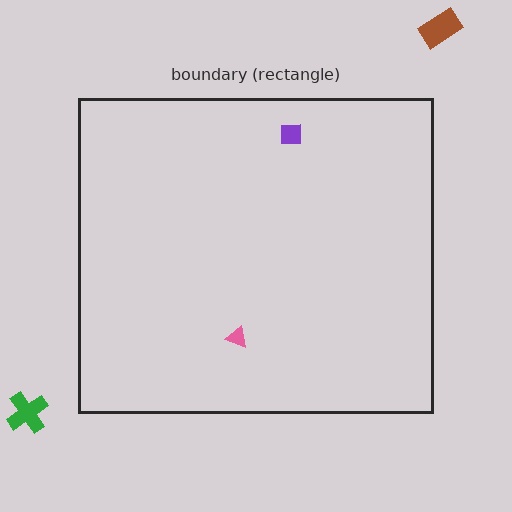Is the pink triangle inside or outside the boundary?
Inside.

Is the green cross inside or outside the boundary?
Outside.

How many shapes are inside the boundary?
2 inside, 2 outside.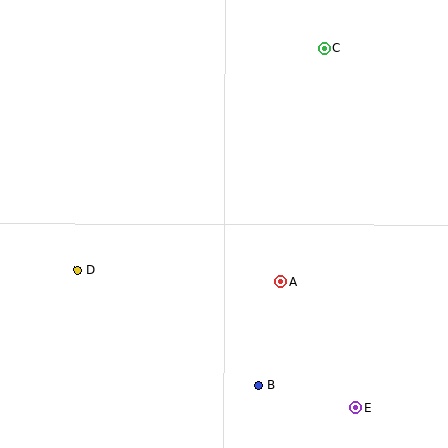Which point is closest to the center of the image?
Point A at (281, 282) is closest to the center.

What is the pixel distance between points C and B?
The distance between C and B is 343 pixels.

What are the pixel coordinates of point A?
Point A is at (281, 282).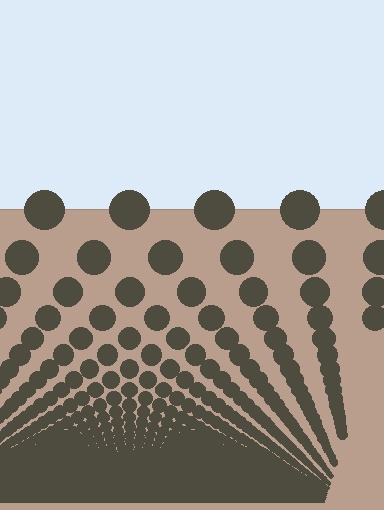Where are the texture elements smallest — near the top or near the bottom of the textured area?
Near the bottom.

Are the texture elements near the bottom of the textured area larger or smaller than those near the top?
Smaller. The gradient is inverted — elements near the bottom are smaller and denser.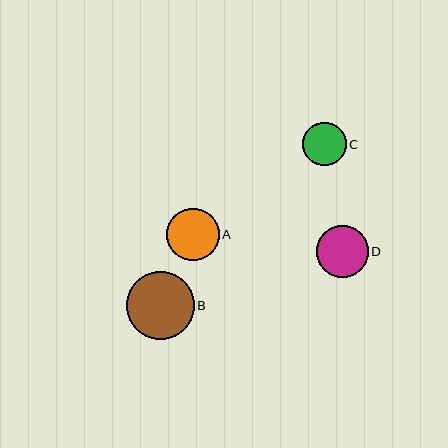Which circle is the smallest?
Circle C is the smallest with a size of approximately 43 pixels.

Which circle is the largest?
Circle B is the largest with a size of approximately 67 pixels.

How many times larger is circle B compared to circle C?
Circle B is approximately 1.5 times the size of circle C.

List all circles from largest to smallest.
From largest to smallest: B, A, D, C.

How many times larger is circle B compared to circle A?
Circle B is approximately 1.3 times the size of circle A.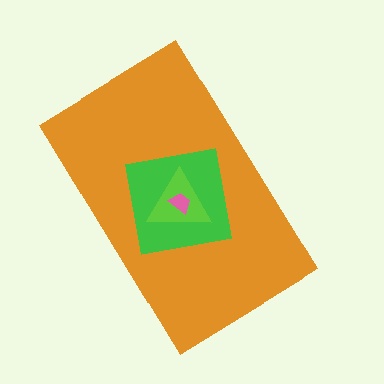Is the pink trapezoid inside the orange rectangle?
Yes.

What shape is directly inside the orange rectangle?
The green square.